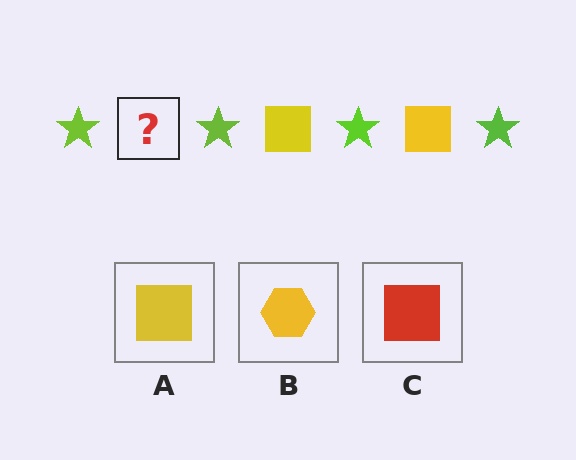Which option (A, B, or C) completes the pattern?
A.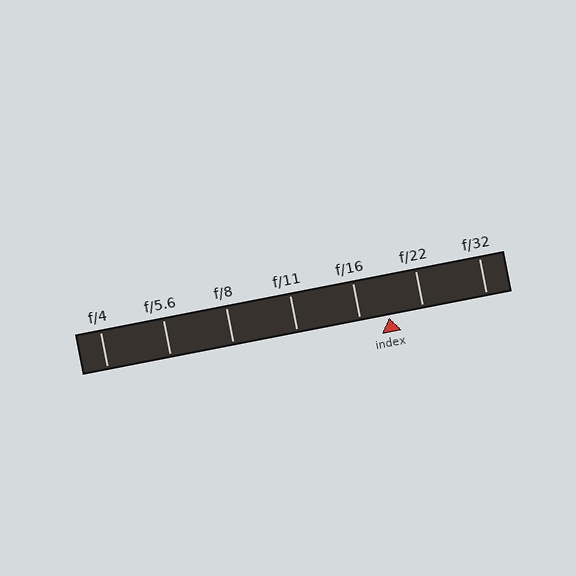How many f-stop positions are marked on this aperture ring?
There are 7 f-stop positions marked.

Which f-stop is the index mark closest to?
The index mark is closest to f/16.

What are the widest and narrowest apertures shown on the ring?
The widest aperture shown is f/4 and the narrowest is f/32.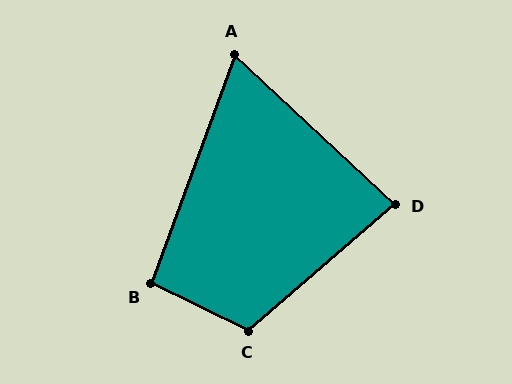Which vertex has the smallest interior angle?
A, at approximately 67 degrees.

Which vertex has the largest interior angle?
C, at approximately 113 degrees.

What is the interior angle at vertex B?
Approximately 96 degrees (obtuse).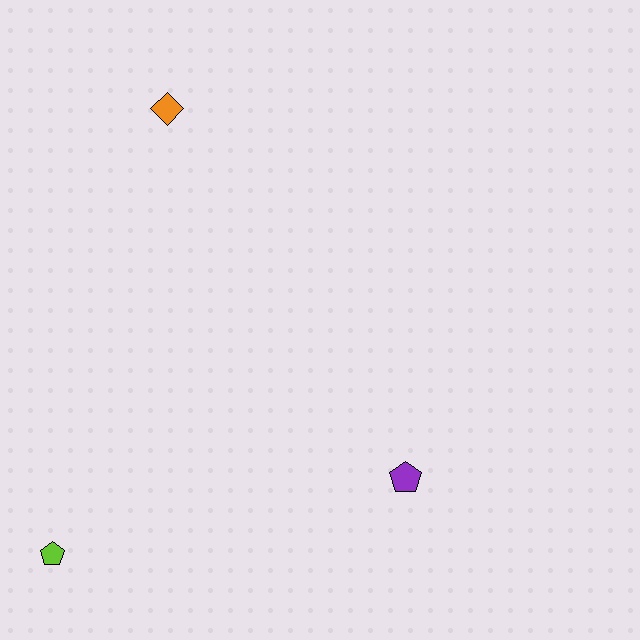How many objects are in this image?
There are 3 objects.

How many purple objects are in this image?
There is 1 purple object.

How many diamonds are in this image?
There is 1 diamond.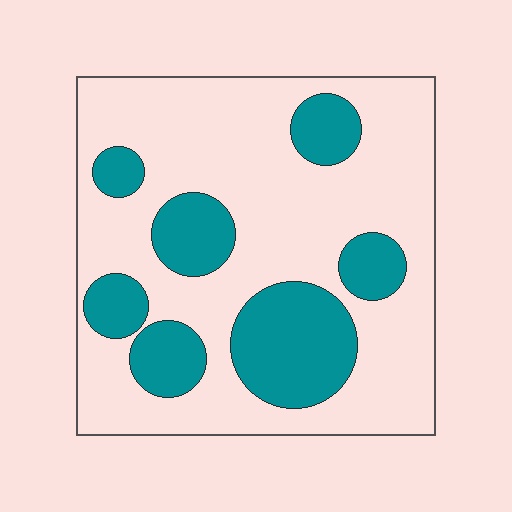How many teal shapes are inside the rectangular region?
7.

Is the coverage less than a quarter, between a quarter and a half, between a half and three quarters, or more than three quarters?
Between a quarter and a half.